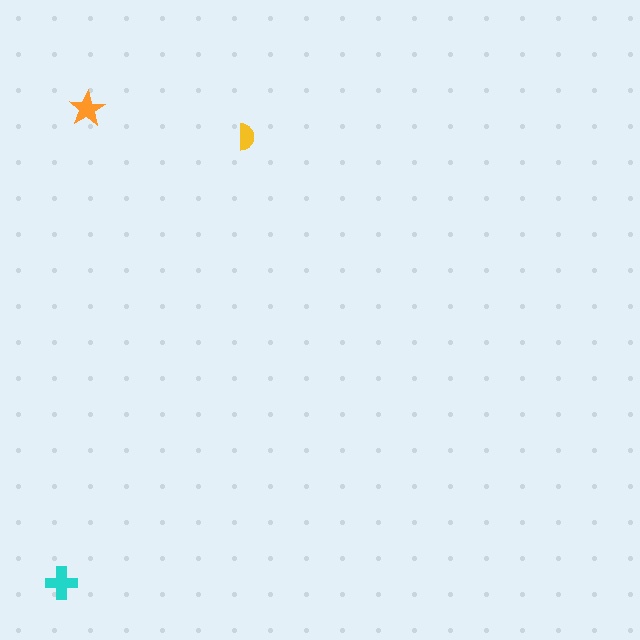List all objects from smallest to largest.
The yellow semicircle, the orange star, the cyan cross.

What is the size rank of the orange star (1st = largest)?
2nd.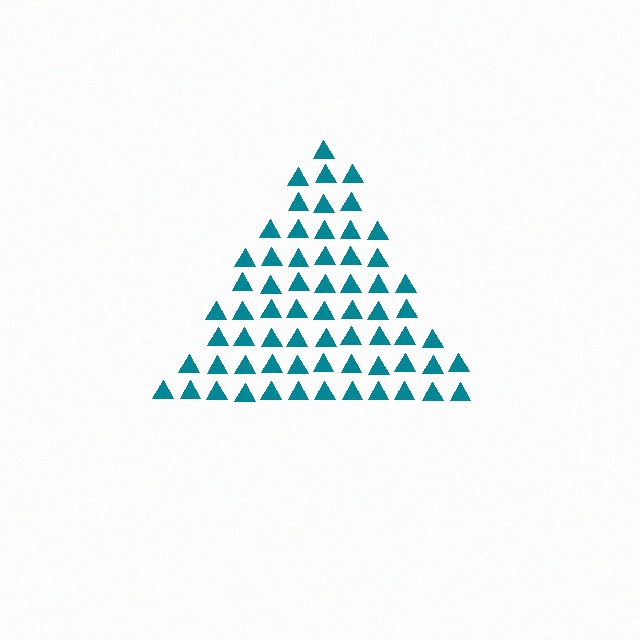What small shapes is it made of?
It is made of small triangles.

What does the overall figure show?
The overall figure shows a triangle.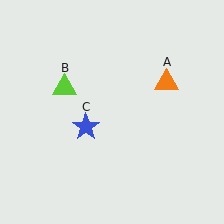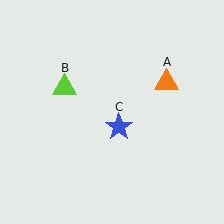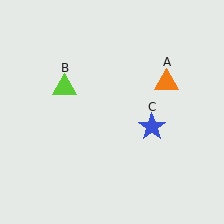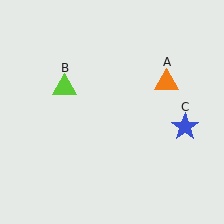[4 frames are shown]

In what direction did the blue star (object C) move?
The blue star (object C) moved right.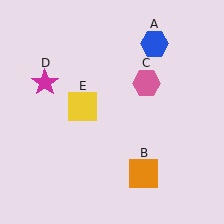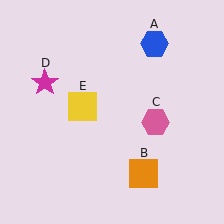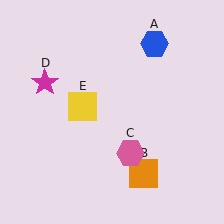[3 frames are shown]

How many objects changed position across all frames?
1 object changed position: pink hexagon (object C).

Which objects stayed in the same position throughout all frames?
Blue hexagon (object A) and orange square (object B) and magenta star (object D) and yellow square (object E) remained stationary.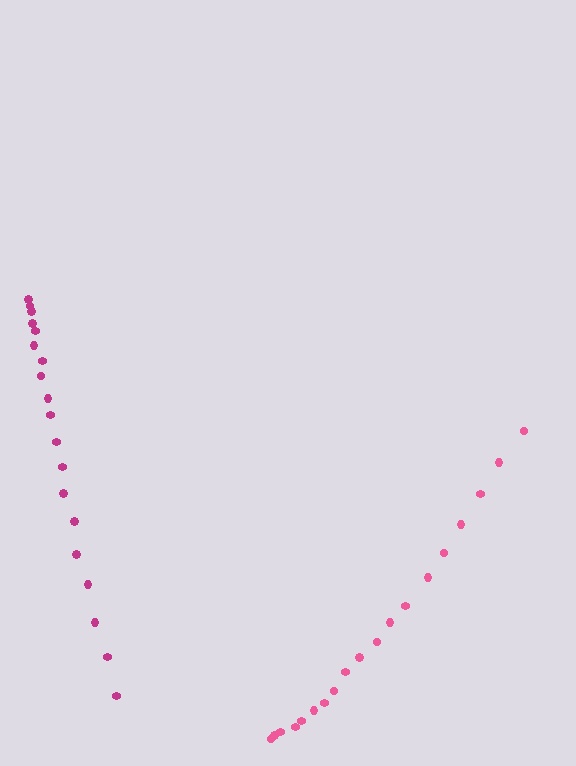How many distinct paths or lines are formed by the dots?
There are 2 distinct paths.